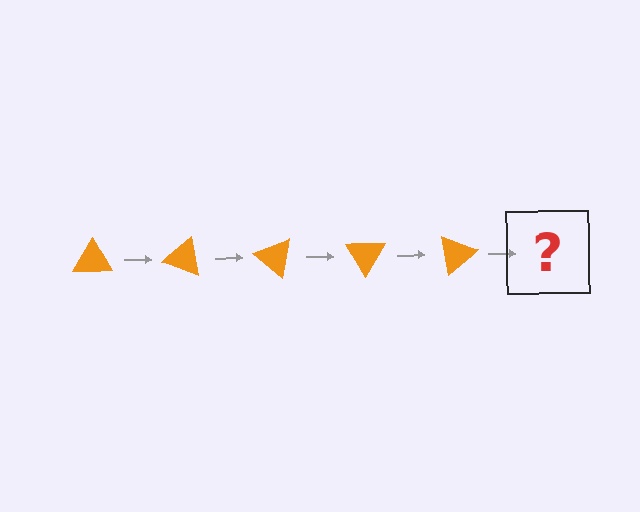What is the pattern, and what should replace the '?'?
The pattern is that the triangle rotates 20 degrees each step. The '?' should be an orange triangle rotated 100 degrees.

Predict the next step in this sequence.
The next step is an orange triangle rotated 100 degrees.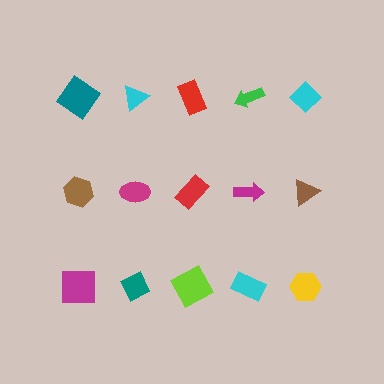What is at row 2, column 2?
A magenta ellipse.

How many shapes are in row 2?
5 shapes.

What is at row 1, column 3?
A red rectangle.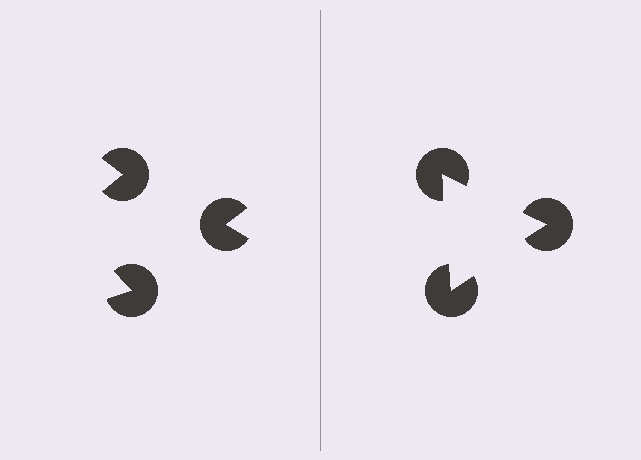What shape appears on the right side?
An illusory triangle.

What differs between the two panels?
The pac-man discs are positioned identically on both sides; only the wedge orientations differ. On the right they align to a triangle; on the left they are misaligned.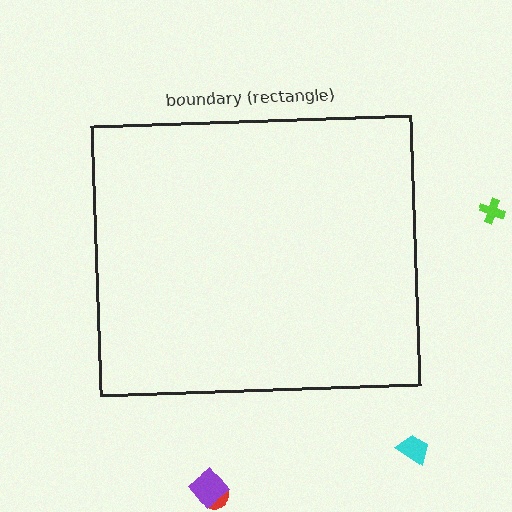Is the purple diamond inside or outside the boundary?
Outside.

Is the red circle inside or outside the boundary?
Outside.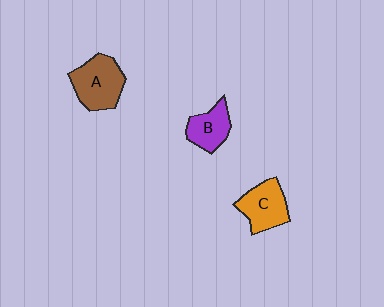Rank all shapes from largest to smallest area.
From largest to smallest: A (brown), C (orange), B (purple).